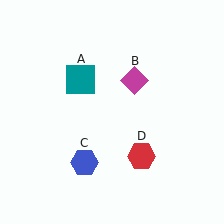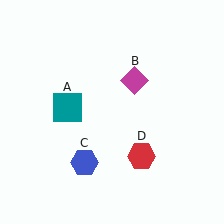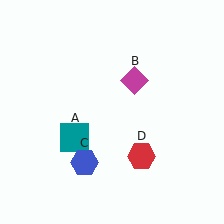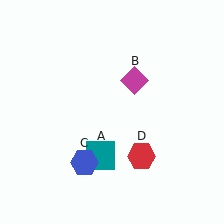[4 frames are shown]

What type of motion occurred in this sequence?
The teal square (object A) rotated counterclockwise around the center of the scene.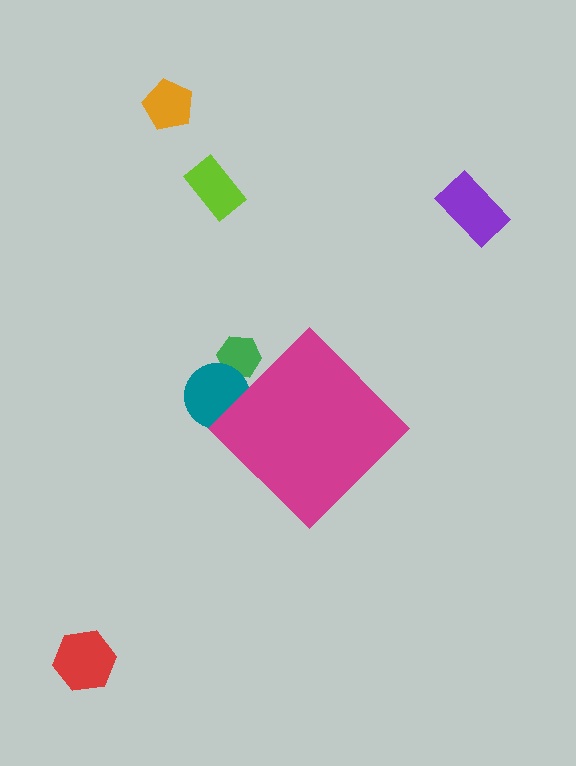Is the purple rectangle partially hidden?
No, the purple rectangle is fully visible.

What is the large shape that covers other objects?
A magenta diamond.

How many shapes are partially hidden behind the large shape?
2 shapes are partially hidden.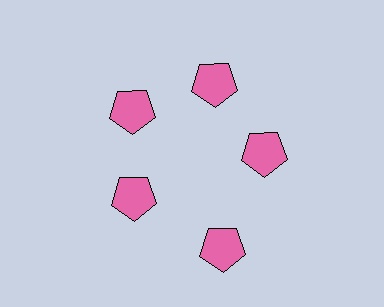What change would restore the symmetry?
The symmetry would be restored by moving it inward, back onto the ring so that all 5 pentagons sit at equal angles and equal distance from the center.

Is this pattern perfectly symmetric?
No. The 5 pink pentagons are arranged in a ring, but one element near the 5 o'clock position is pushed outward from the center, breaking the 5-fold rotational symmetry.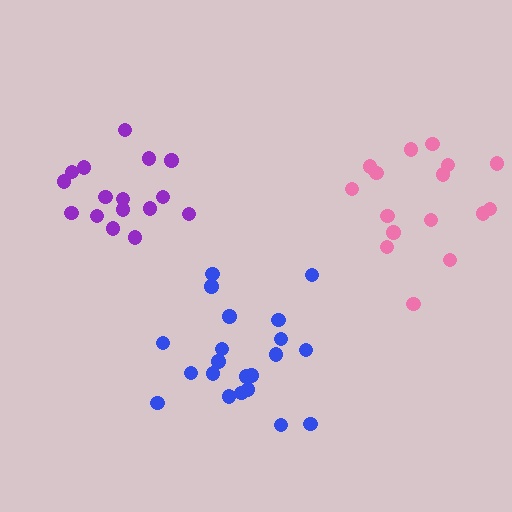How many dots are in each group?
Group 1: 16 dots, Group 2: 21 dots, Group 3: 16 dots (53 total).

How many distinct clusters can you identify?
There are 3 distinct clusters.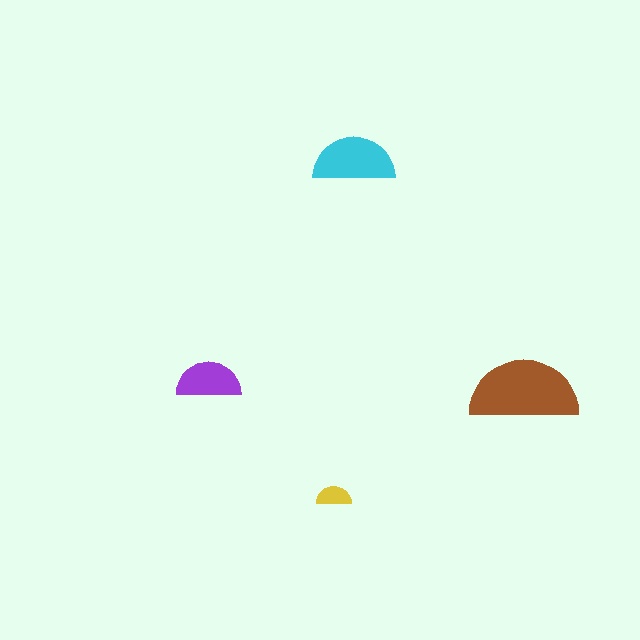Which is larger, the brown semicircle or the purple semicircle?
The brown one.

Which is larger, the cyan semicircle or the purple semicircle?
The cyan one.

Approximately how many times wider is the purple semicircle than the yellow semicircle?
About 2 times wider.